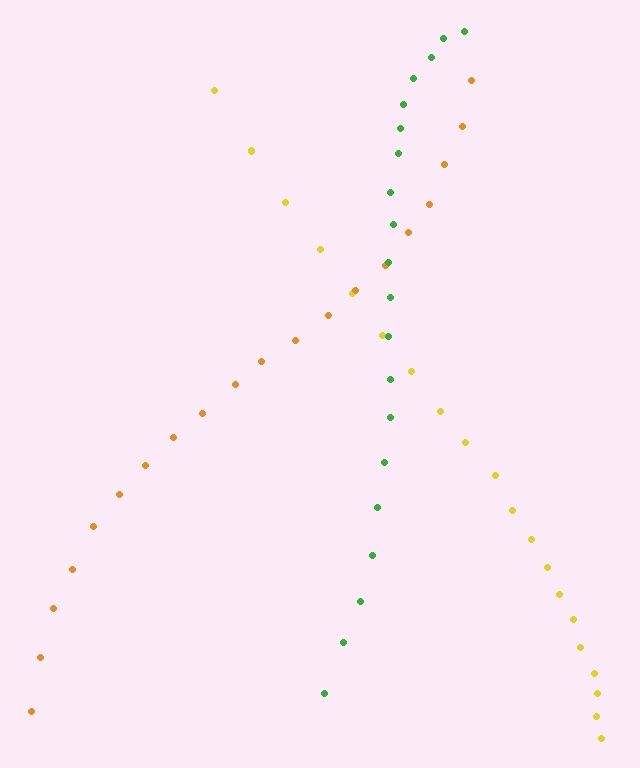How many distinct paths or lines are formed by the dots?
There are 3 distinct paths.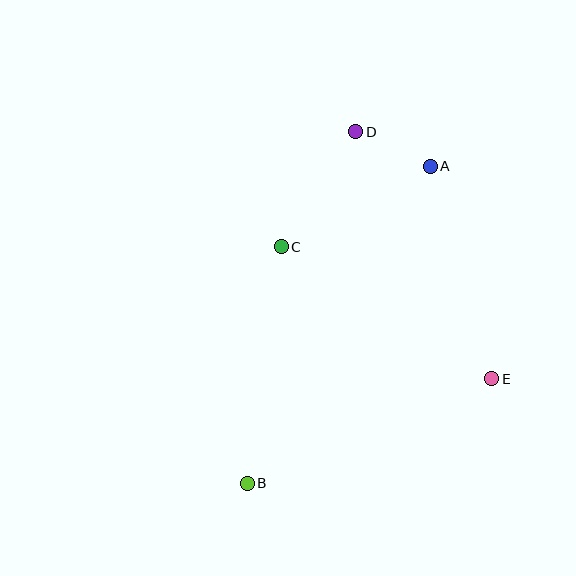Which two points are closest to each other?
Points A and D are closest to each other.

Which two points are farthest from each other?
Points B and D are farthest from each other.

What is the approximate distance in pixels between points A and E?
The distance between A and E is approximately 221 pixels.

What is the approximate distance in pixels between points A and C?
The distance between A and C is approximately 169 pixels.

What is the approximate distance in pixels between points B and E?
The distance between B and E is approximately 266 pixels.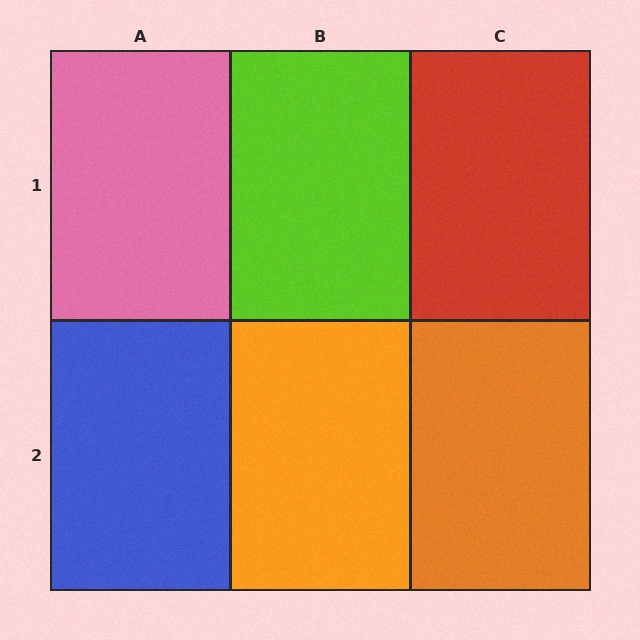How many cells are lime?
1 cell is lime.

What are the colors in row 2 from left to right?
Blue, orange, orange.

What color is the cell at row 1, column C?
Red.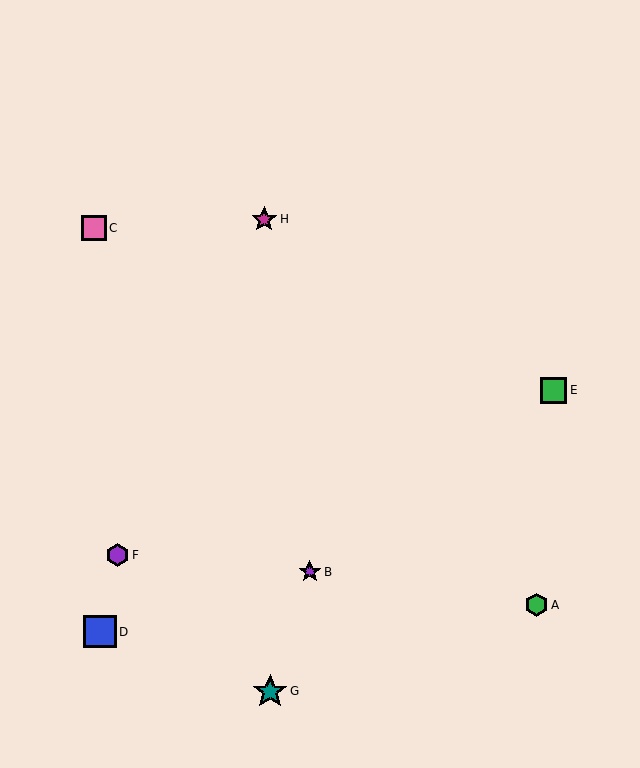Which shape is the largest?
The teal star (labeled G) is the largest.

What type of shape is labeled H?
Shape H is a magenta star.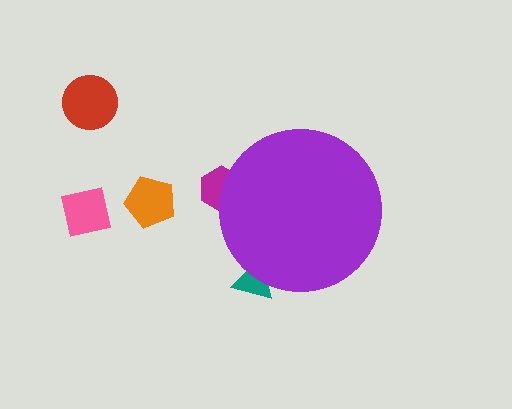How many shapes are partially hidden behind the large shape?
2 shapes are partially hidden.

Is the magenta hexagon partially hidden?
Yes, the magenta hexagon is partially hidden behind the purple circle.